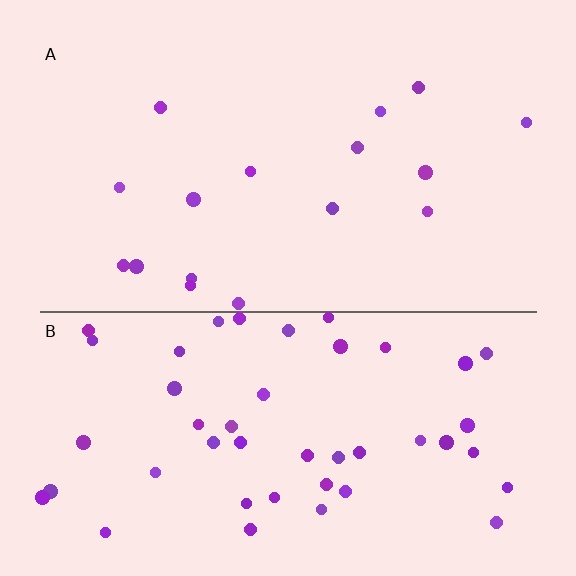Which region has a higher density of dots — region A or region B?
B (the bottom).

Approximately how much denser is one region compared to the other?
Approximately 2.8× — region B over region A.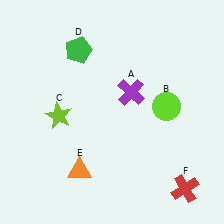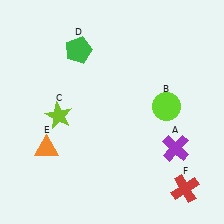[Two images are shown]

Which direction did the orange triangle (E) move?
The orange triangle (E) moved left.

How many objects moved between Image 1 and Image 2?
2 objects moved between the two images.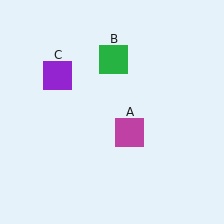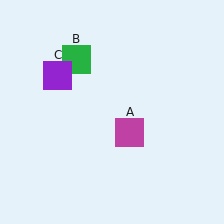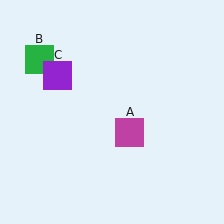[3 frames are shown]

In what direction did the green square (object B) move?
The green square (object B) moved left.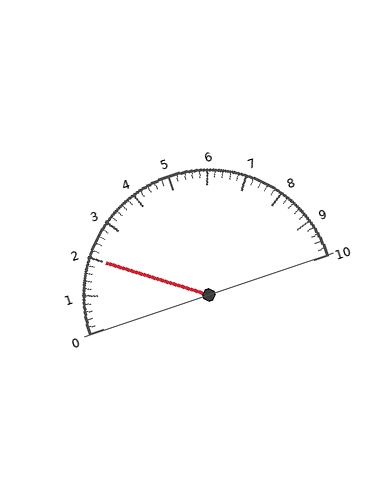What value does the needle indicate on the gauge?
The needle indicates approximately 2.0.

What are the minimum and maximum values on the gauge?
The gauge ranges from 0 to 10.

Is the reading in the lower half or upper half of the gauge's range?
The reading is in the lower half of the range (0 to 10).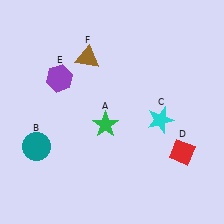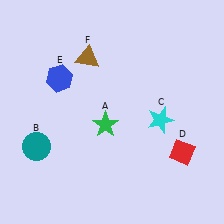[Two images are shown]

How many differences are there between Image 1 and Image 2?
There is 1 difference between the two images.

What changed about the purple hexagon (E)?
In Image 1, E is purple. In Image 2, it changed to blue.